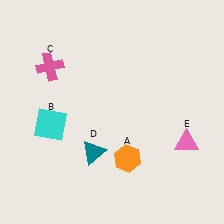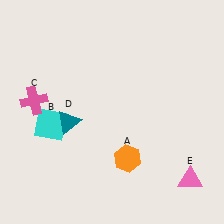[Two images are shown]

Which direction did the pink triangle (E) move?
The pink triangle (E) moved down.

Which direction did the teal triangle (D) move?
The teal triangle (D) moved up.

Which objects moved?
The objects that moved are: the pink cross (C), the teal triangle (D), the pink triangle (E).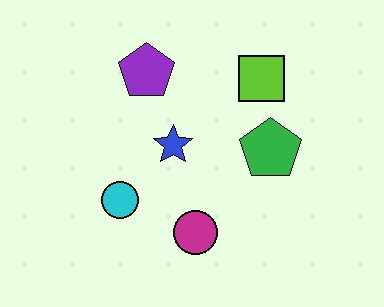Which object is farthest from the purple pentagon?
The magenta circle is farthest from the purple pentagon.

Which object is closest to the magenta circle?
The cyan circle is closest to the magenta circle.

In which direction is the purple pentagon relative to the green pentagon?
The purple pentagon is to the left of the green pentagon.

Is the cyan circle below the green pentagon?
Yes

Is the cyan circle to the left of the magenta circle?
Yes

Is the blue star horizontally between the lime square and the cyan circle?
Yes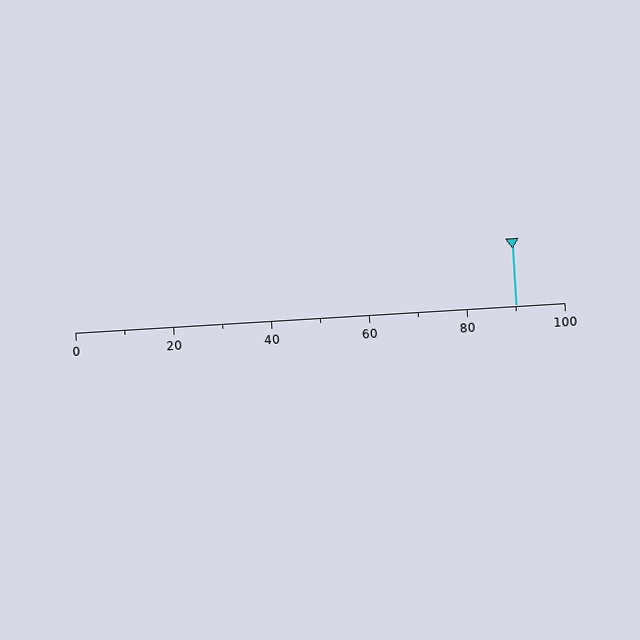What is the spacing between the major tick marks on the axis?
The major ticks are spaced 20 apart.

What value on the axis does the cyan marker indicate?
The marker indicates approximately 90.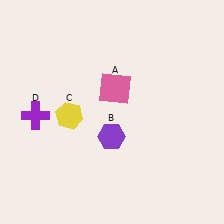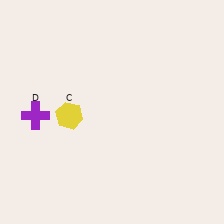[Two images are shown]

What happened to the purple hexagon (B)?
The purple hexagon (B) was removed in Image 2. It was in the bottom-left area of Image 1.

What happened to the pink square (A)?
The pink square (A) was removed in Image 2. It was in the top-right area of Image 1.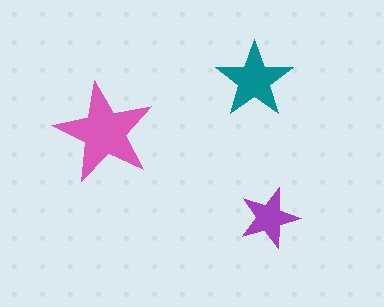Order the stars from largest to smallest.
the pink one, the teal one, the purple one.